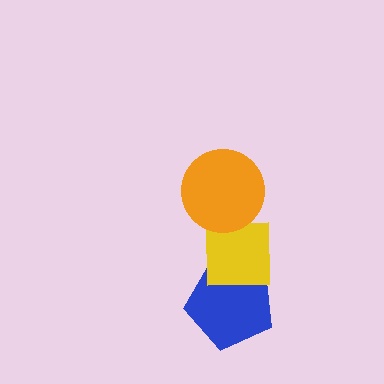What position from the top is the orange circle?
The orange circle is 1st from the top.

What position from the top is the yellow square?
The yellow square is 2nd from the top.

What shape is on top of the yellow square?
The orange circle is on top of the yellow square.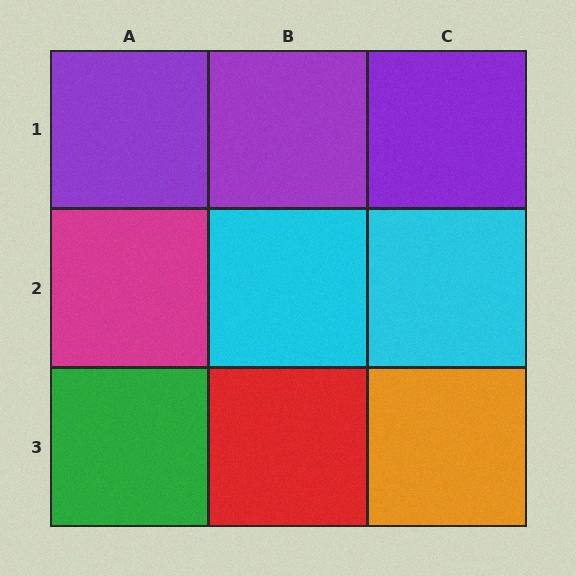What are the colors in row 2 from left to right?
Magenta, cyan, cyan.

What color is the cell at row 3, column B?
Red.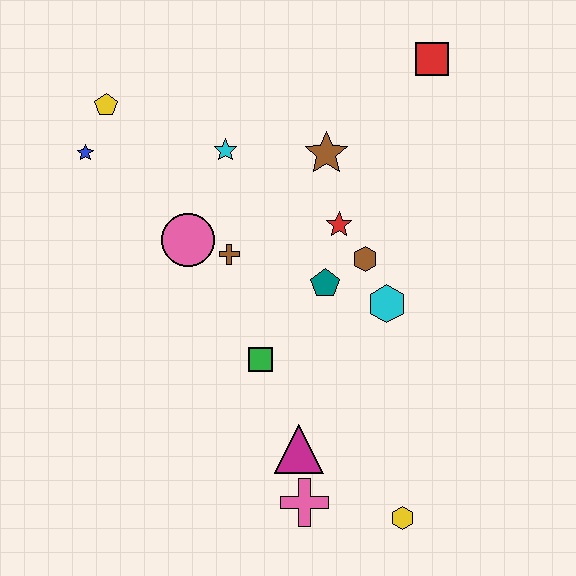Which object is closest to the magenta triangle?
The pink cross is closest to the magenta triangle.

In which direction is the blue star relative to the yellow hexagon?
The blue star is above the yellow hexagon.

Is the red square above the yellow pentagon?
Yes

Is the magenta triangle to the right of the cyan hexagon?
No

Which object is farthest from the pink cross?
The red square is farthest from the pink cross.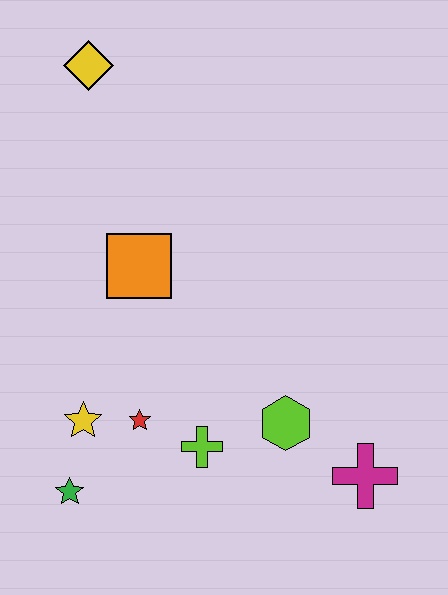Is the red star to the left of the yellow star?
No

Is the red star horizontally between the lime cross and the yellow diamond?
Yes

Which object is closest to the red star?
The yellow star is closest to the red star.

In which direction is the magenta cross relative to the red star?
The magenta cross is to the right of the red star.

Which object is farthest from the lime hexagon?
The yellow diamond is farthest from the lime hexagon.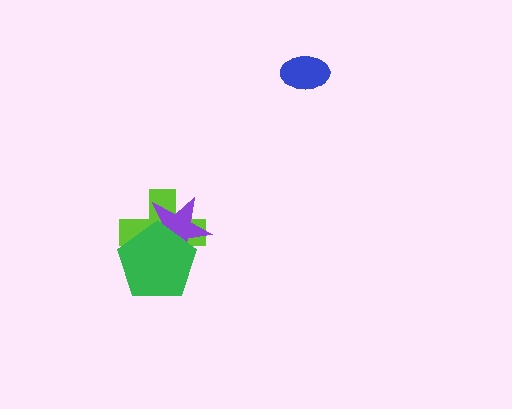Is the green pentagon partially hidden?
No, no other shape covers it.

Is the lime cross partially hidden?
Yes, it is partially covered by another shape.